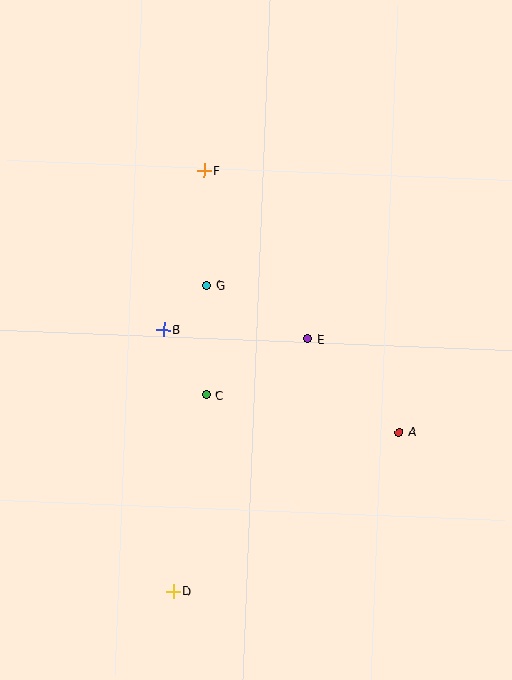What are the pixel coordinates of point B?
Point B is at (164, 329).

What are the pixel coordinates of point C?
Point C is at (206, 395).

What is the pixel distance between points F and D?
The distance between F and D is 422 pixels.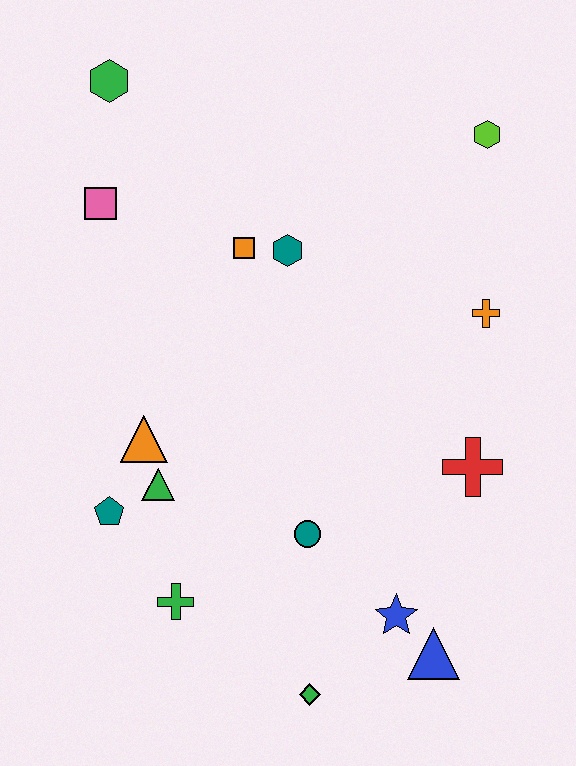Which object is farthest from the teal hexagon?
The green diamond is farthest from the teal hexagon.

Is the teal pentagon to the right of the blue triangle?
No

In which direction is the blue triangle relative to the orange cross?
The blue triangle is below the orange cross.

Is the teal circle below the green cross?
No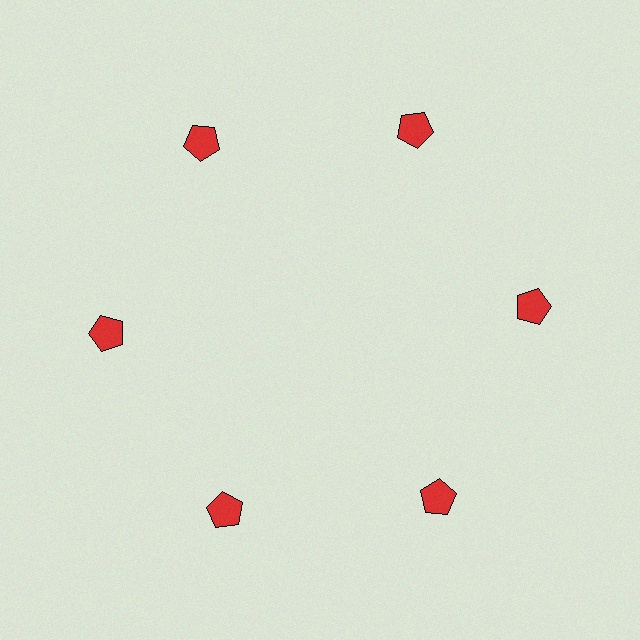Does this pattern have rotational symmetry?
Yes, this pattern has 6-fold rotational symmetry. It looks the same after rotating 60 degrees around the center.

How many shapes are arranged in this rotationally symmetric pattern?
There are 6 shapes, arranged in 6 groups of 1.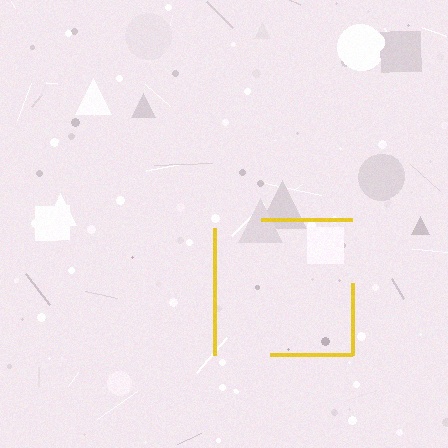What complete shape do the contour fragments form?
The contour fragments form a square.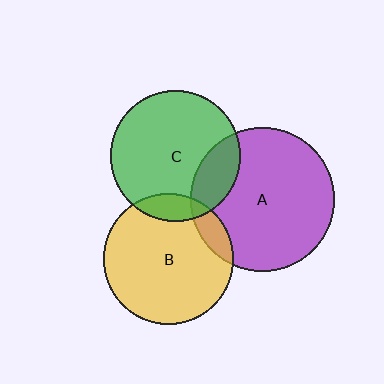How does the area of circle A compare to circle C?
Approximately 1.2 times.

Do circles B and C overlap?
Yes.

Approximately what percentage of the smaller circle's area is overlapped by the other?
Approximately 10%.